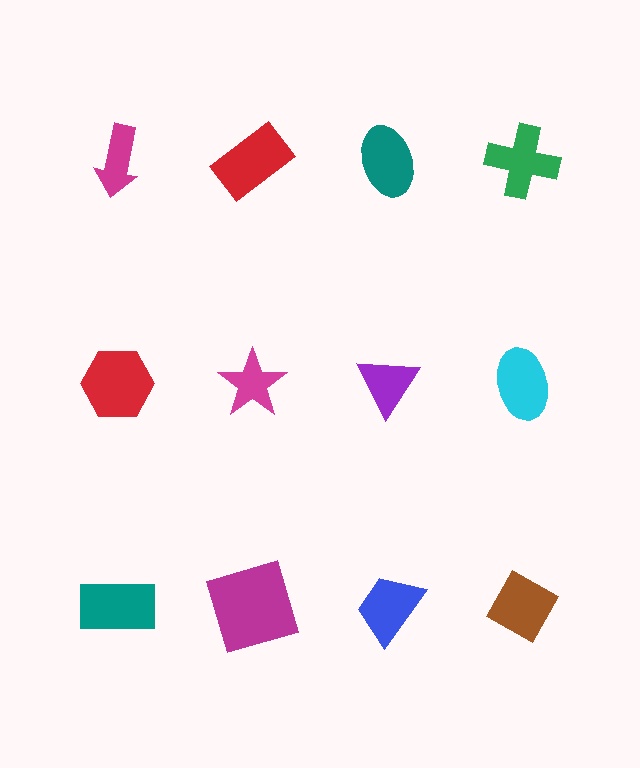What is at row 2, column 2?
A magenta star.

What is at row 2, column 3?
A purple triangle.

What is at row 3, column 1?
A teal rectangle.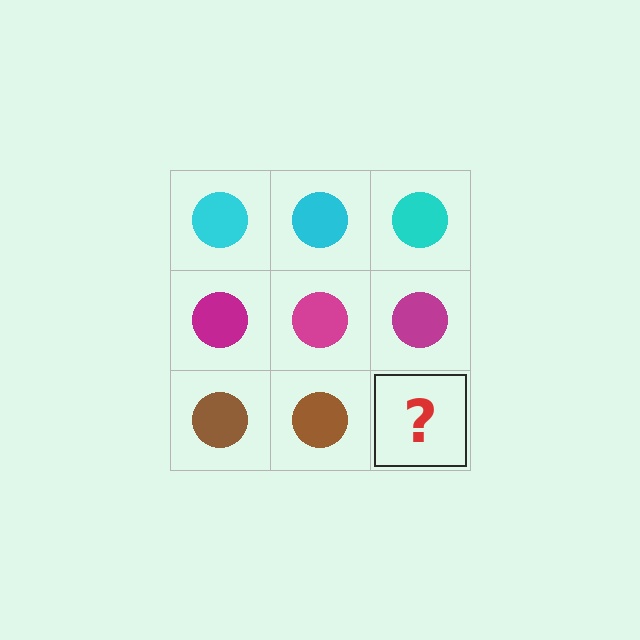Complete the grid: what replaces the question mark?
The question mark should be replaced with a brown circle.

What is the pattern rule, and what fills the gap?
The rule is that each row has a consistent color. The gap should be filled with a brown circle.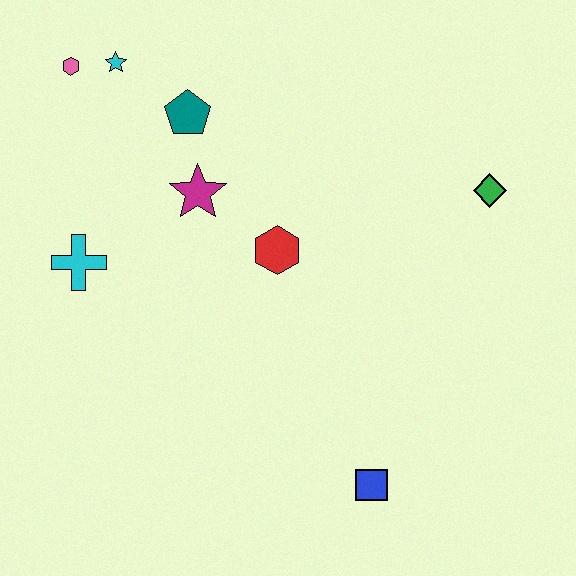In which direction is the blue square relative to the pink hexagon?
The blue square is below the pink hexagon.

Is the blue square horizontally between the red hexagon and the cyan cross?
No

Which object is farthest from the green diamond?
The pink hexagon is farthest from the green diamond.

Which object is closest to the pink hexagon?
The cyan star is closest to the pink hexagon.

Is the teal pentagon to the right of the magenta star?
No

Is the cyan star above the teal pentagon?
Yes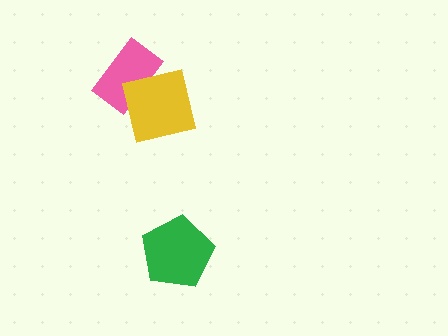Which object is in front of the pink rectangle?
The yellow square is in front of the pink rectangle.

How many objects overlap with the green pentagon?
0 objects overlap with the green pentagon.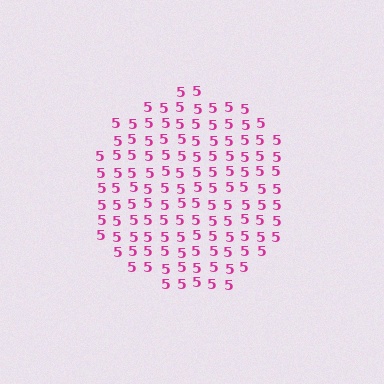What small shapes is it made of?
It is made of small digit 5's.